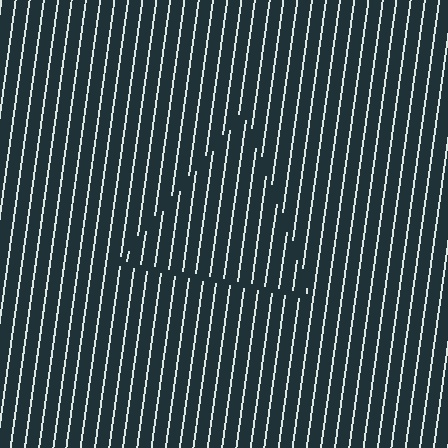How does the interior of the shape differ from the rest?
The interior of the shape contains the same grating, shifted by half a period — the contour is defined by the phase discontinuity where line-ends from the inner and outer gratings abut.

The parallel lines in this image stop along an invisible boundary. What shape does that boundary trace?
An illusory triangle. The interior of the shape contains the same grating, shifted by half a period — the contour is defined by the phase discontinuity where line-ends from the inner and outer gratings abut.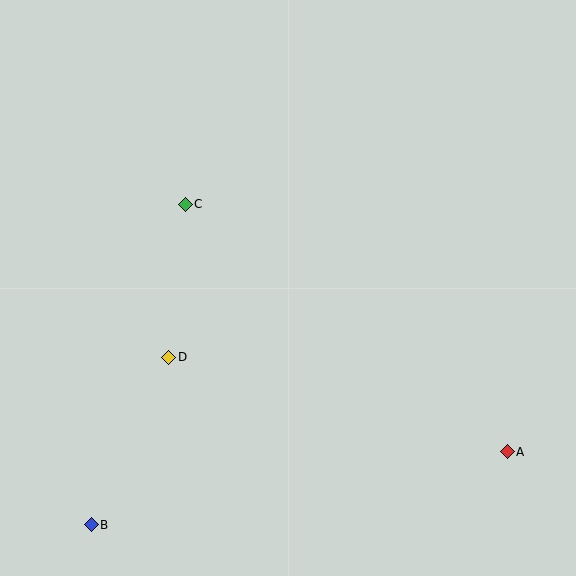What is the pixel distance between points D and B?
The distance between D and B is 184 pixels.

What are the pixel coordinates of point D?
Point D is at (169, 357).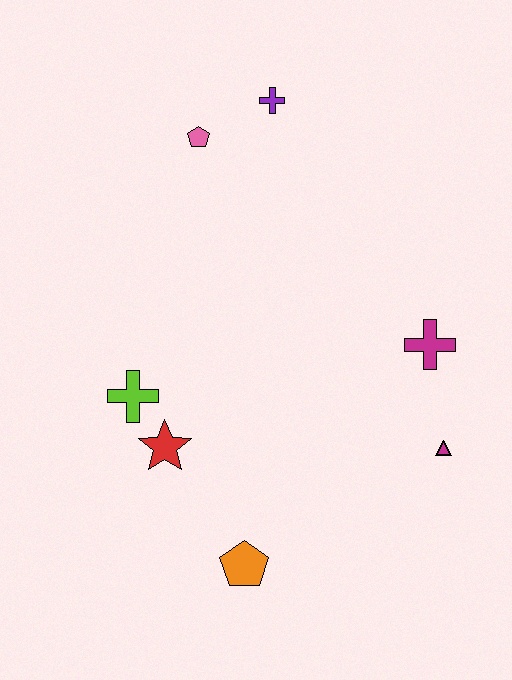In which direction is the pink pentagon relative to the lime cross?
The pink pentagon is above the lime cross.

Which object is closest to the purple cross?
The pink pentagon is closest to the purple cross.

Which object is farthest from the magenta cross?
The pink pentagon is farthest from the magenta cross.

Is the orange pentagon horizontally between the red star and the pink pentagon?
No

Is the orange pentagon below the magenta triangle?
Yes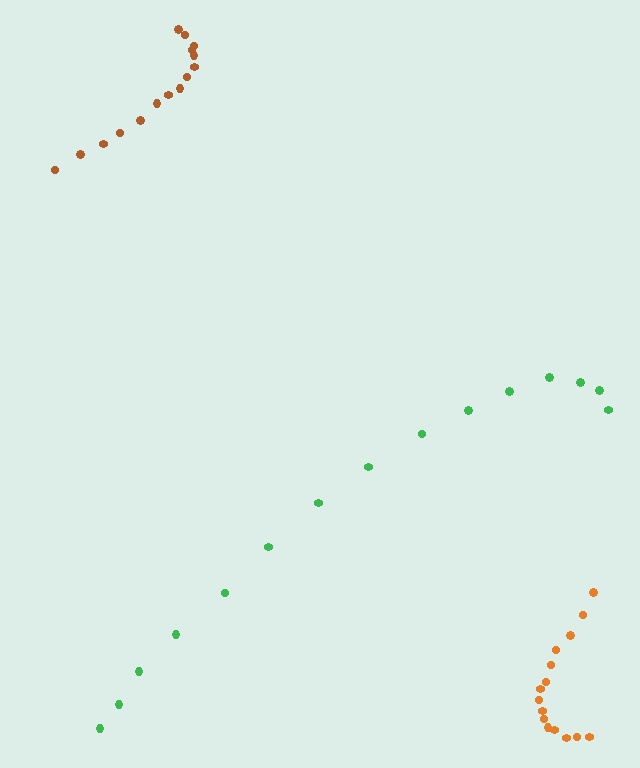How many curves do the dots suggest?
There are 3 distinct paths.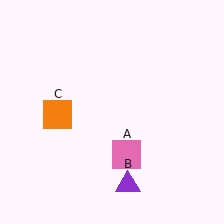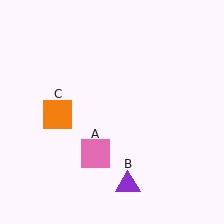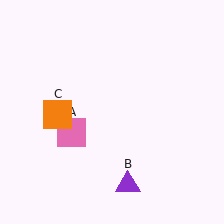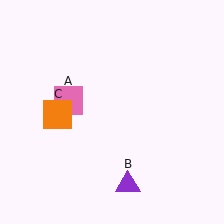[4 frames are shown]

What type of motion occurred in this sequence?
The pink square (object A) rotated clockwise around the center of the scene.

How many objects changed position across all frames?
1 object changed position: pink square (object A).